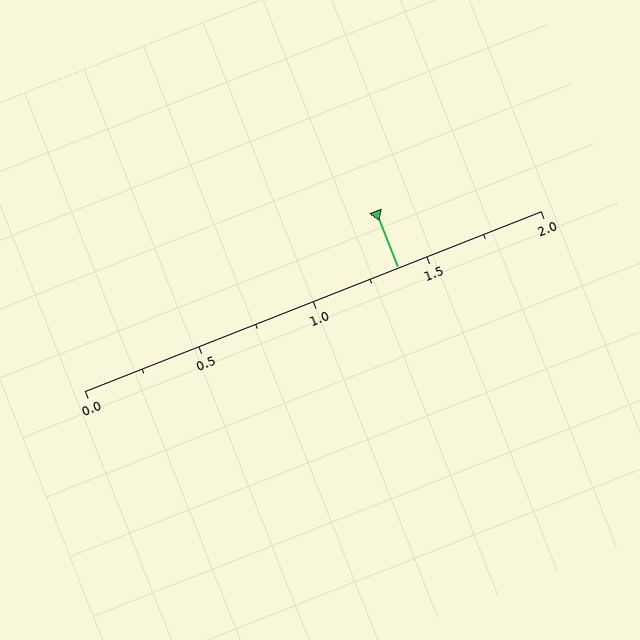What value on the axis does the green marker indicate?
The marker indicates approximately 1.38.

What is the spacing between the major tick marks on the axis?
The major ticks are spaced 0.5 apart.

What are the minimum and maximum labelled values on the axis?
The axis runs from 0.0 to 2.0.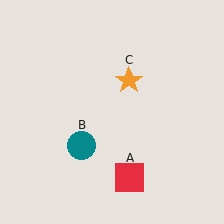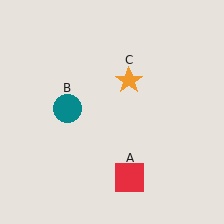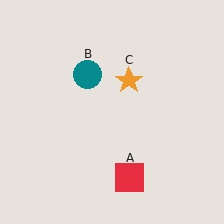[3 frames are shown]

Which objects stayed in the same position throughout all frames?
Red square (object A) and orange star (object C) remained stationary.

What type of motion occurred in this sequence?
The teal circle (object B) rotated clockwise around the center of the scene.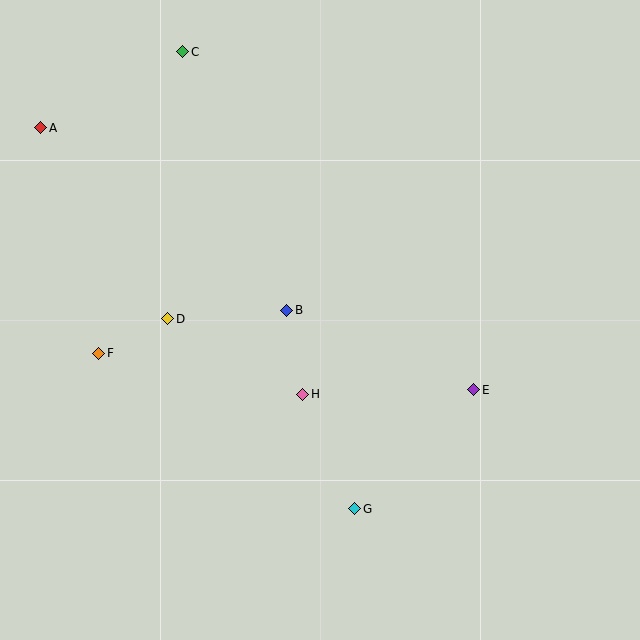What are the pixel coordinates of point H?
Point H is at (303, 394).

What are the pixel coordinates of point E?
Point E is at (474, 390).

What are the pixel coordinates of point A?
Point A is at (41, 128).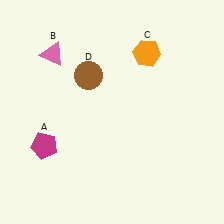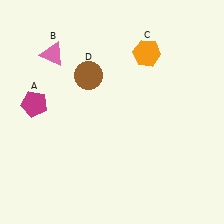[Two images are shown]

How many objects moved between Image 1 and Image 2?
1 object moved between the two images.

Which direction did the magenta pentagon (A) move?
The magenta pentagon (A) moved up.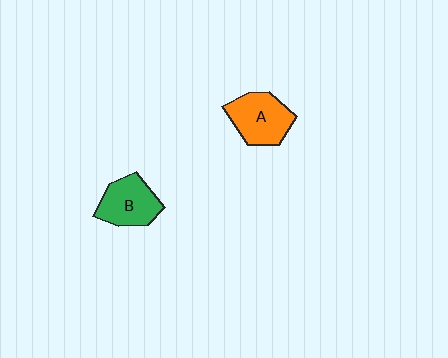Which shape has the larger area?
Shape A (orange).